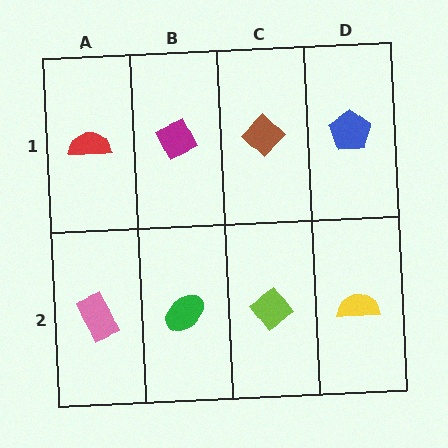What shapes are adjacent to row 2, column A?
A red semicircle (row 1, column A), a green ellipse (row 2, column B).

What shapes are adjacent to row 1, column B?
A green ellipse (row 2, column B), a red semicircle (row 1, column A), a brown diamond (row 1, column C).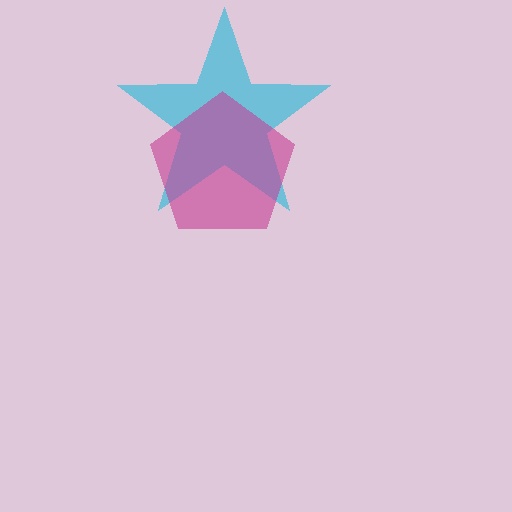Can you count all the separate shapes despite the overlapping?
Yes, there are 2 separate shapes.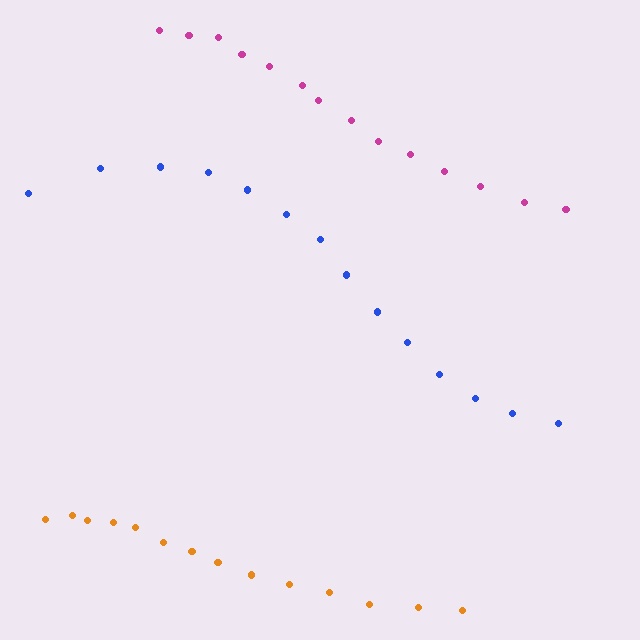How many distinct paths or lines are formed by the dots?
There are 3 distinct paths.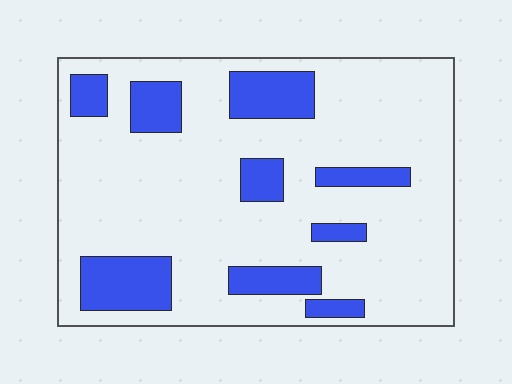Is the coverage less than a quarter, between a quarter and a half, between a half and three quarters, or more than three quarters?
Less than a quarter.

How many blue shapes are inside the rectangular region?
9.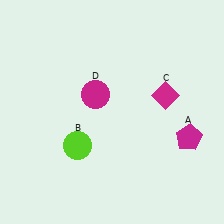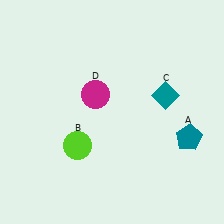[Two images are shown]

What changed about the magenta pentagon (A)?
In Image 1, A is magenta. In Image 2, it changed to teal.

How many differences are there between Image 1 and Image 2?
There are 2 differences between the two images.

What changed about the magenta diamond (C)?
In Image 1, C is magenta. In Image 2, it changed to teal.